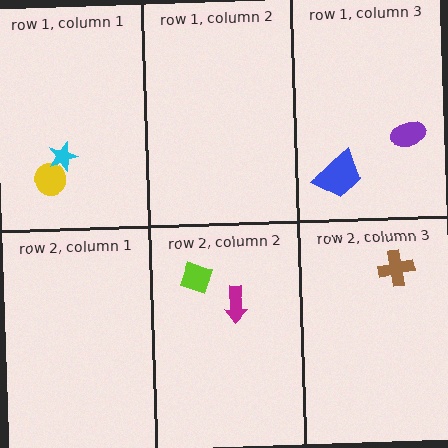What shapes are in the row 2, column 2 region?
The magenta arrow, the lime diamond.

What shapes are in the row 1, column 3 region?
The purple ellipse, the blue trapezoid.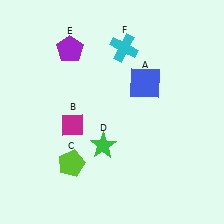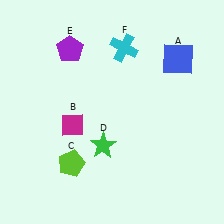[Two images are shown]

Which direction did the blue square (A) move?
The blue square (A) moved right.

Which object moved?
The blue square (A) moved right.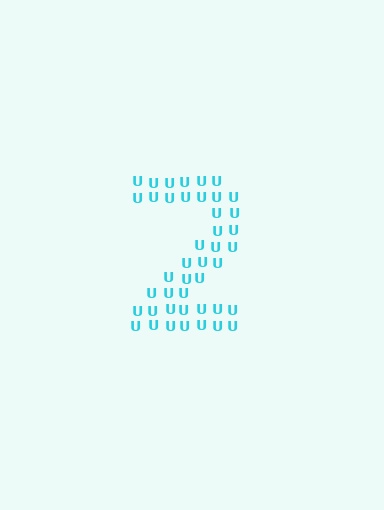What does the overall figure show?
The overall figure shows the digit 2.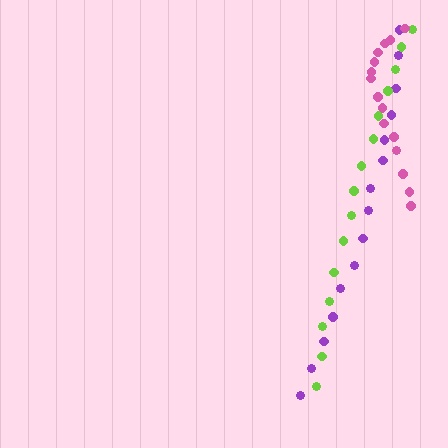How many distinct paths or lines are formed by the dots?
There are 3 distinct paths.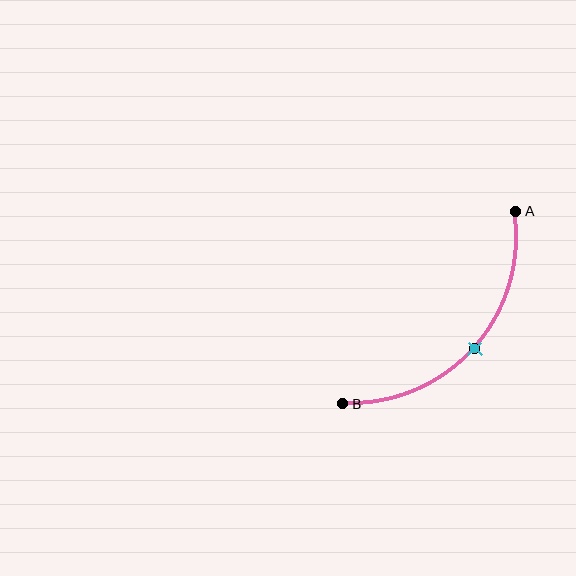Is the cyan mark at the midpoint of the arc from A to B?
Yes. The cyan mark lies on the arc at equal arc-length from both A and B — it is the arc midpoint.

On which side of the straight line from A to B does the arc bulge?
The arc bulges below and to the right of the straight line connecting A and B.